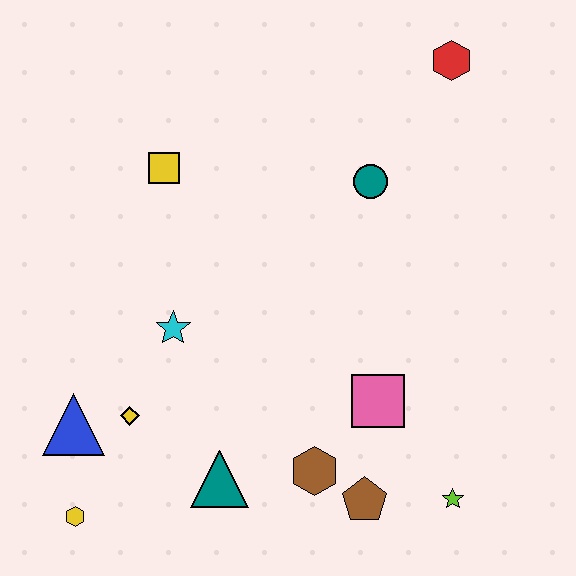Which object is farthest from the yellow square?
The lime star is farthest from the yellow square.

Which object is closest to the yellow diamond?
The blue triangle is closest to the yellow diamond.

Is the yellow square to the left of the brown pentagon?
Yes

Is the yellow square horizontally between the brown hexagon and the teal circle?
No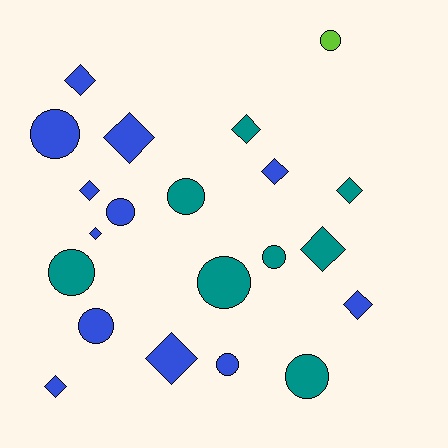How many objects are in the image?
There are 21 objects.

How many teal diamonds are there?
There are 3 teal diamonds.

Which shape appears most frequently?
Diamond, with 11 objects.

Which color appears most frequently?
Blue, with 12 objects.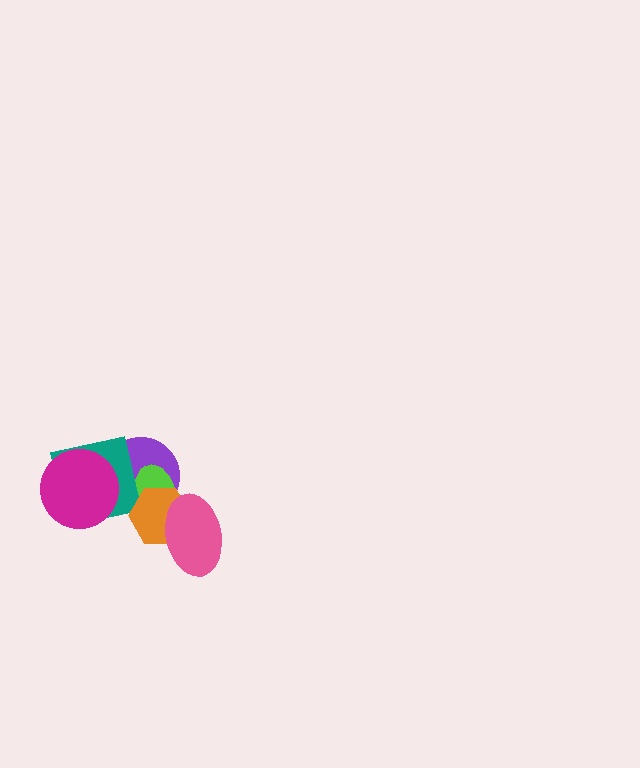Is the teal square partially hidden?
Yes, it is partially covered by another shape.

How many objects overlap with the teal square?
3 objects overlap with the teal square.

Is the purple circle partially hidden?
Yes, it is partially covered by another shape.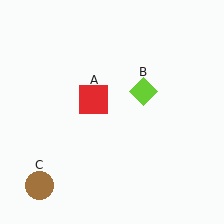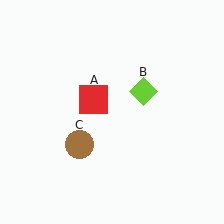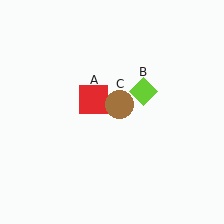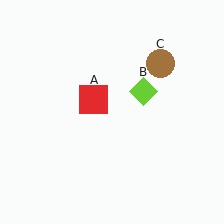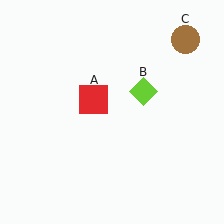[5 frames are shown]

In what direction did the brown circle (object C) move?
The brown circle (object C) moved up and to the right.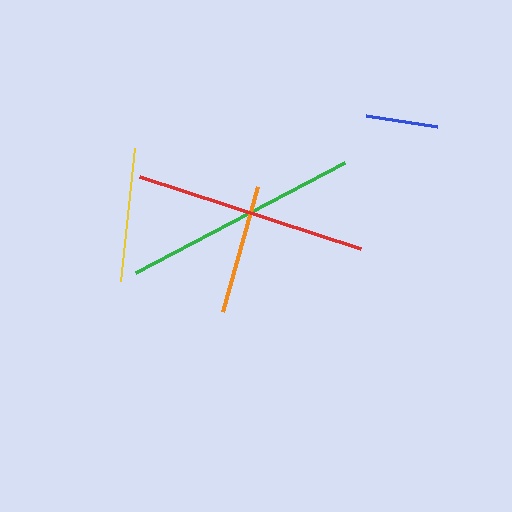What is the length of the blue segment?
The blue segment is approximately 72 pixels long.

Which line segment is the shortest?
The blue line is the shortest at approximately 72 pixels.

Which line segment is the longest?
The green line is the longest at approximately 236 pixels.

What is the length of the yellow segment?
The yellow segment is approximately 133 pixels long.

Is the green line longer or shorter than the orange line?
The green line is longer than the orange line.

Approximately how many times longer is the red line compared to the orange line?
The red line is approximately 1.8 times the length of the orange line.